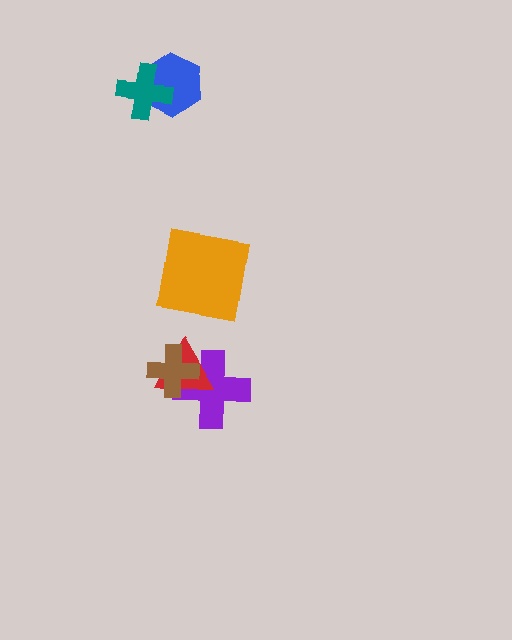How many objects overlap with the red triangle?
2 objects overlap with the red triangle.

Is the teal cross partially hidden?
No, no other shape covers it.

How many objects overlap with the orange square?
0 objects overlap with the orange square.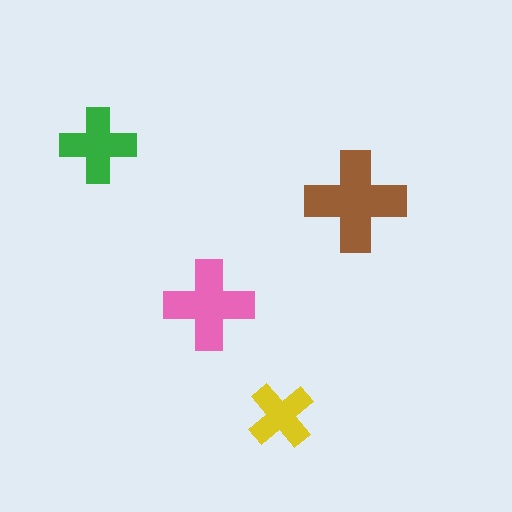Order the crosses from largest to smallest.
the brown one, the pink one, the green one, the yellow one.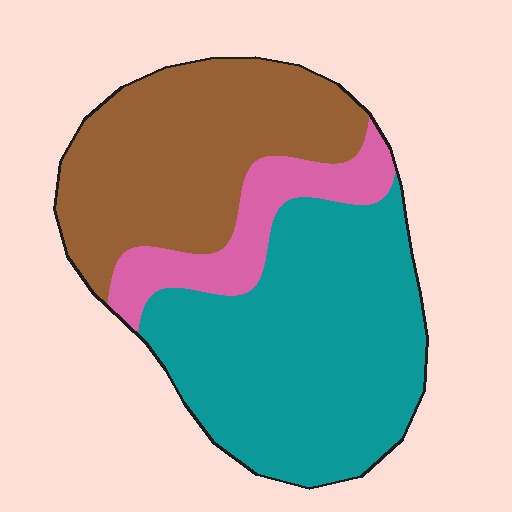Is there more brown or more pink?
Brown.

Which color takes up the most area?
Teal, at roughly 50%.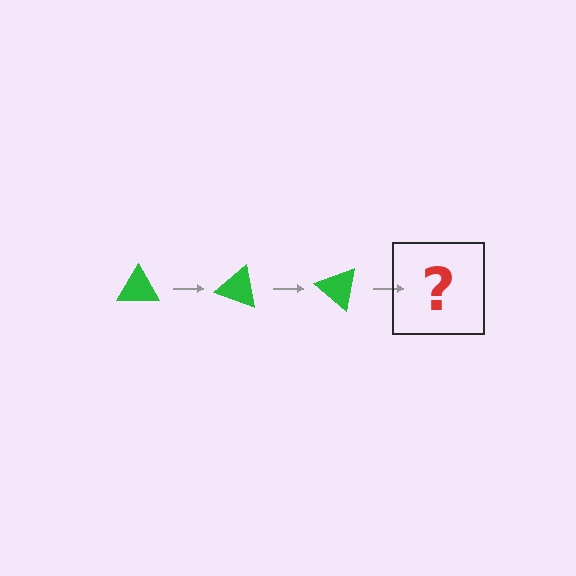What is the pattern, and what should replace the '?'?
The pattern is that the triangle rotates 20 degrees each step. The '?' should be a green triangle rotated 60 degrees.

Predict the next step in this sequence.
The next step is a green triangle rotated 60 degrees.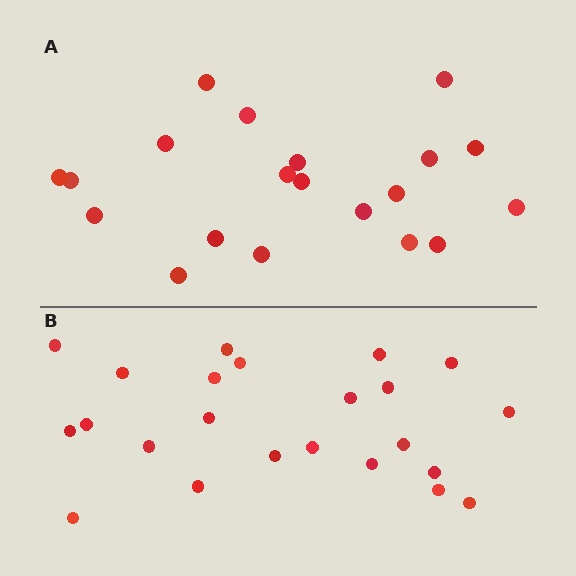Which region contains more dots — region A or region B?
Region B (the bottom region) has more dots.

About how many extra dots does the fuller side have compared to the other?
Region B has just a few more — roughly 2 or 3 more dots than region A.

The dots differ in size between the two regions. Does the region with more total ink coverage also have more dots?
No. Region A has more total ink coverage because its dots are larger, but region B actually contains more individual dots. Total area can be misleading — the number of items is what matters here.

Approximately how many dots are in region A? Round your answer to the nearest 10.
About 20 dots.